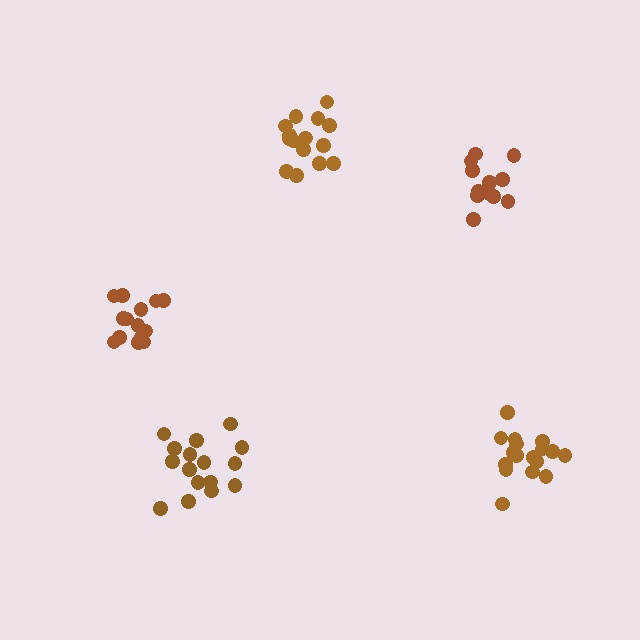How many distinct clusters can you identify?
There are 5 distinct clusters.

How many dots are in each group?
Group 1: 14 dots, Group 2: 16 dots, Group 3: 12 dots, Group 4: 16 dots, Group 5: 17 dots (75 total).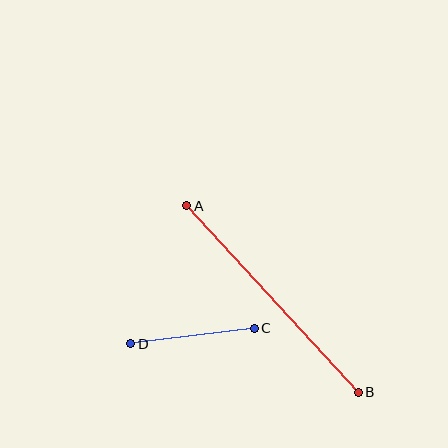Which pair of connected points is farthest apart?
Points A and B are farthest apart.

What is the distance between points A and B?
The distance is approximately 253 pixels.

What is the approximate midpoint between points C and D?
The midpoint is at approximately (193, 336) pixels.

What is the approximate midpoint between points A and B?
The midpoint is at approximately (273, 299) pixels.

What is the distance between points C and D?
The distance is approximately 124 pixels.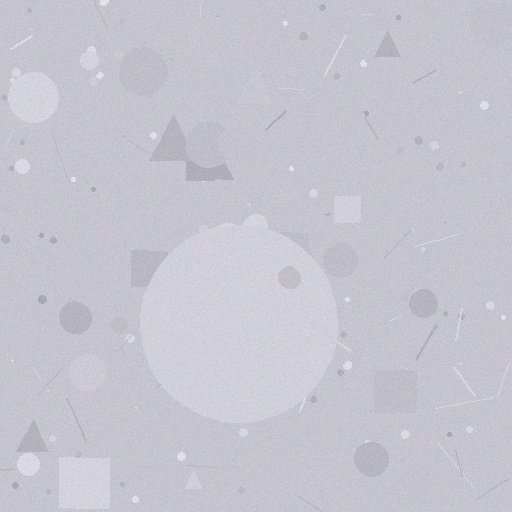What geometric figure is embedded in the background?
A circle is embedded in the background.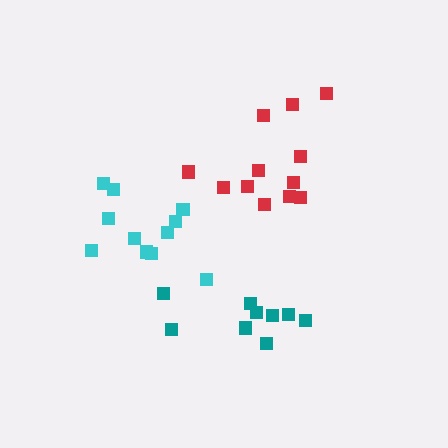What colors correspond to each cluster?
The clusters are colored: red, cyan, teal.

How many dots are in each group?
Group 1: 12 dots, Group 2: 11 dots, Group 3: 9 dots (32 total).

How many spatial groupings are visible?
There are 3 spatial groupings.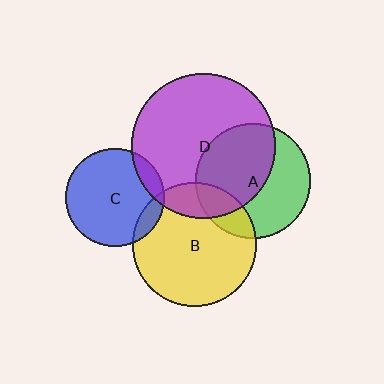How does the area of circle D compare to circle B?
Approximately 1.4 times.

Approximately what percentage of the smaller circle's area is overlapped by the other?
Approximately 55%.